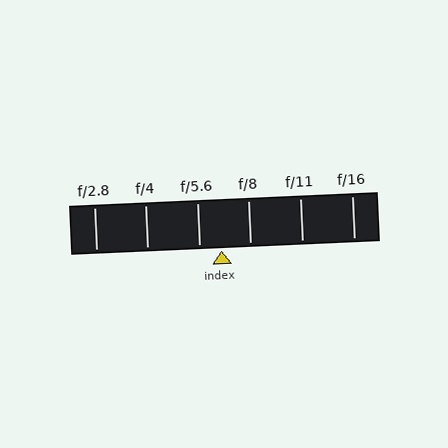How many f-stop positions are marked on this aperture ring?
There are 6 f-stop positions marked.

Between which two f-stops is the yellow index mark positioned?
The index mark is between f/5.6 and f/8.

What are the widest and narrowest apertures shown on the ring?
The widest aperture shown is f/2.8 and the narrowest is f/16.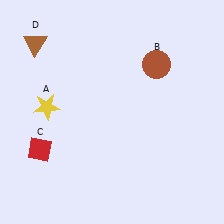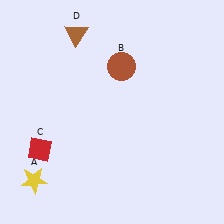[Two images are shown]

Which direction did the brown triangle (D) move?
The brown triangle (D) moved right.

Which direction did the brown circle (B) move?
The brown circle (B) moved left.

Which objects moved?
The objects that moved are: the yellow star (A), the brown circle (B), the brown triangle (D).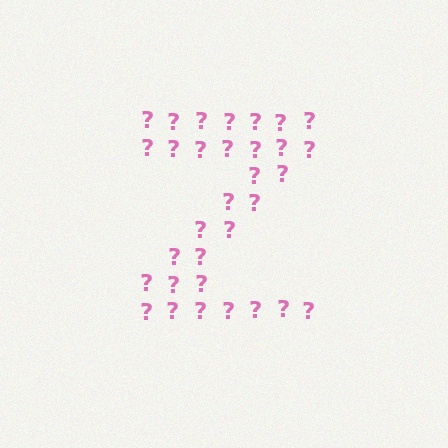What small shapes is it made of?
It is made of small question marks.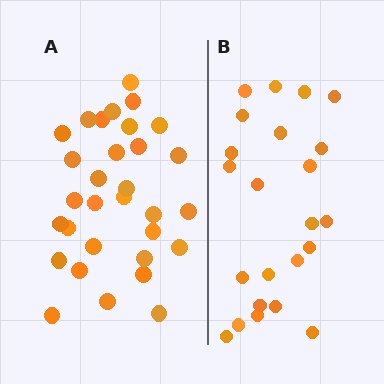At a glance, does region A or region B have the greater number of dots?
Region A (the left region) has more dots.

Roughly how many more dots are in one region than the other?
Region A has roughly 8 or so more dots than region B.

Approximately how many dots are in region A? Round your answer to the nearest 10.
About 30 dots. (The exact count is 31, which rounds to 30.)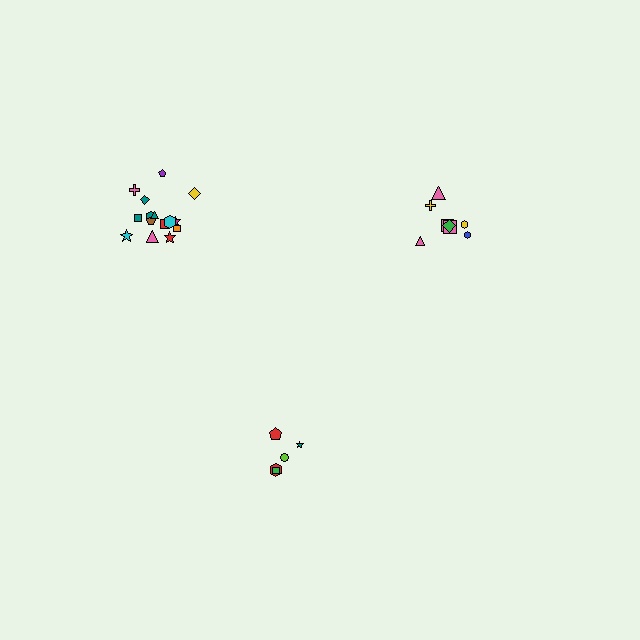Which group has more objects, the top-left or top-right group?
The top-left group.